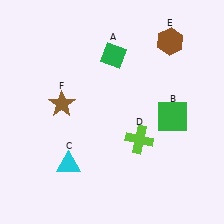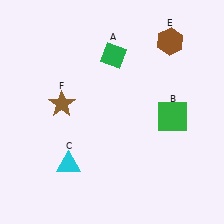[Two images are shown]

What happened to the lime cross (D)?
The lime cross (D) was removed in Image 2. It was in the bottom-right area of Image 1.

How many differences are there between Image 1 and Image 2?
There is 1 difference between the two images.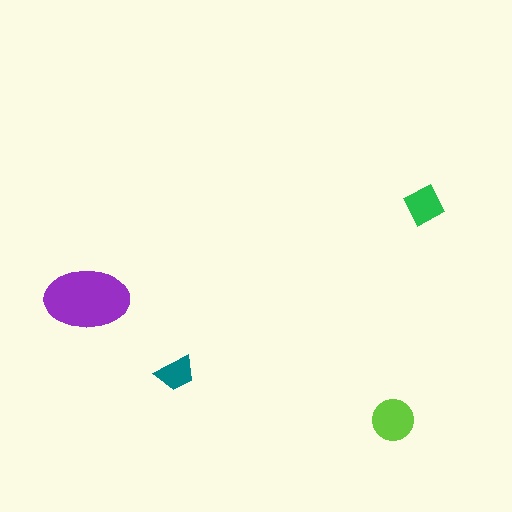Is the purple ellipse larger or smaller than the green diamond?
Larger.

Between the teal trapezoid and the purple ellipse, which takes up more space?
The purple ellipse.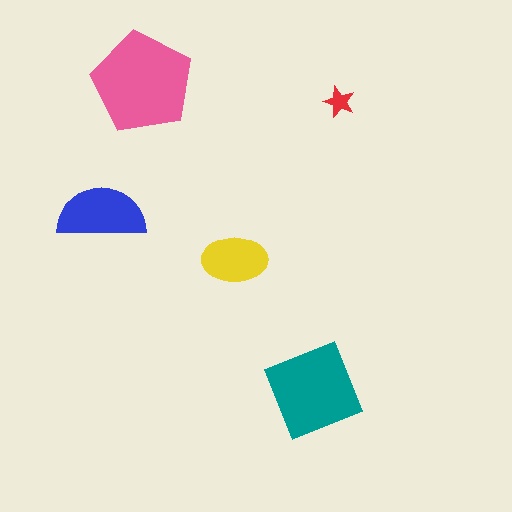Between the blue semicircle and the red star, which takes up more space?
The blue semicircle.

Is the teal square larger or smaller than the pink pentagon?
Smaller.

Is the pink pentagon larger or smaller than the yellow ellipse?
Larger.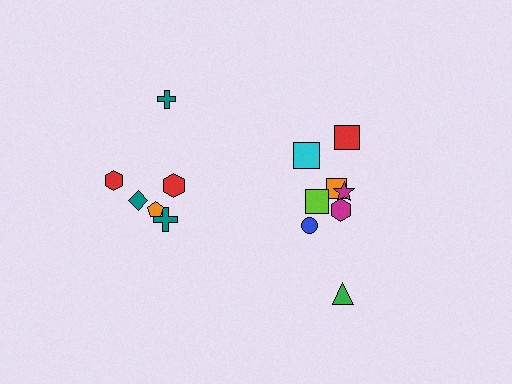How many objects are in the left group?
There are 6 objects.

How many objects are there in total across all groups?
There are 14 objects.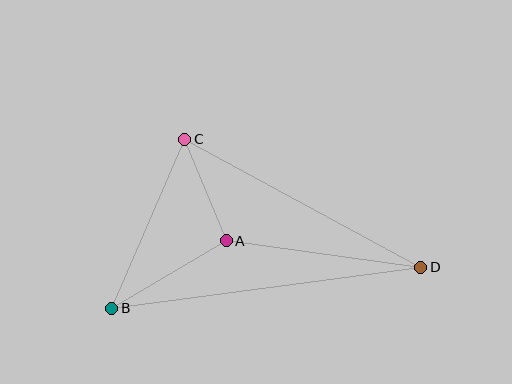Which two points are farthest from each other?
Points B and D are farthest from each other.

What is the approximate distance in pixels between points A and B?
The distance between A and B is approximately 133 pixels.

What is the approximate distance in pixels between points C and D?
The distance between C and D is approximately 268 pixels.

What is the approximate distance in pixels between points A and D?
The distance between A and D is approximately 196 pixels.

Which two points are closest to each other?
Points A and C are closest to each other.